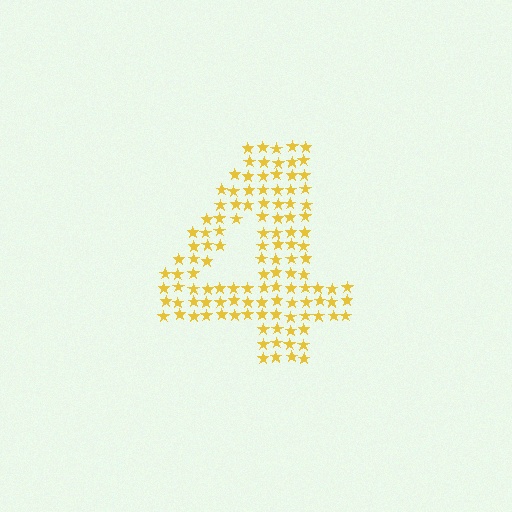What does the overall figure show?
The overall figure shows the digit 4.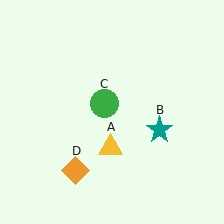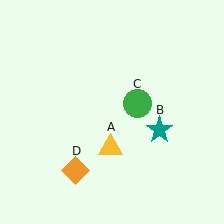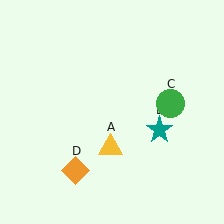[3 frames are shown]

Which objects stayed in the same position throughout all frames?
Yellow triangle (object A) and teal star (object B) and orange diamond (object D) remained stationary.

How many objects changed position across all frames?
1 object changed position: green circle (object C).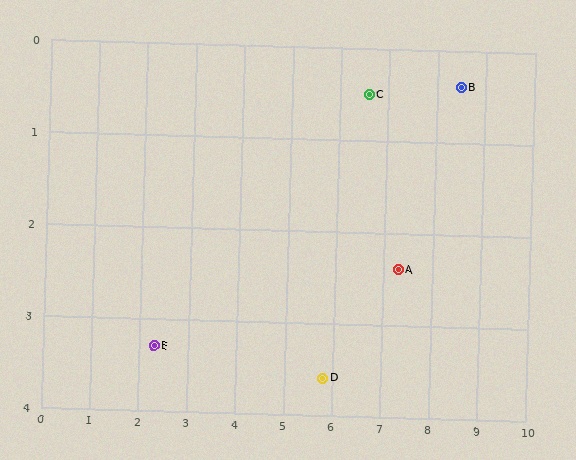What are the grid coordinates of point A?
Point A is at approximately (7.3, 2.4).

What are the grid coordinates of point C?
Point C is at approximately (6.6, 0.5).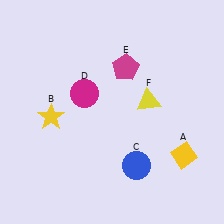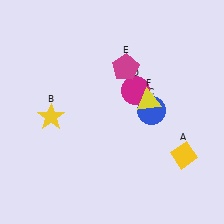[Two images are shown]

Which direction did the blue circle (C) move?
The blue circle (C) moved up.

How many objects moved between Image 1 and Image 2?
2 objects moved between the two images.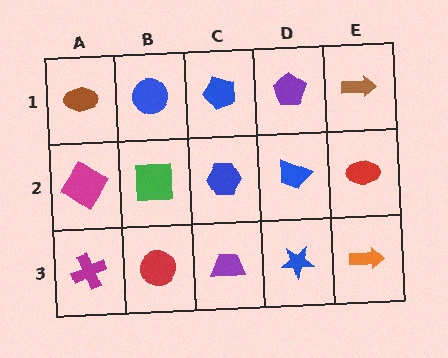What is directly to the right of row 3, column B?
A purple trapezoid.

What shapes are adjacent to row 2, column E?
A brown arrow (row 1, column E), an orange arrow (row 3, column E), a blue trapezoid (row 2, column D).